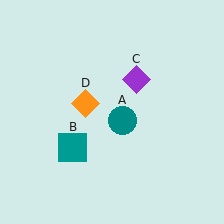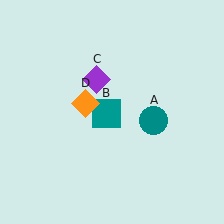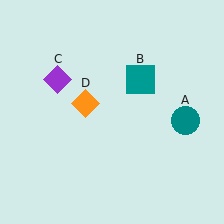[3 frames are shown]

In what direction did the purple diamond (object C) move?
The purple diamond (object C) moved left.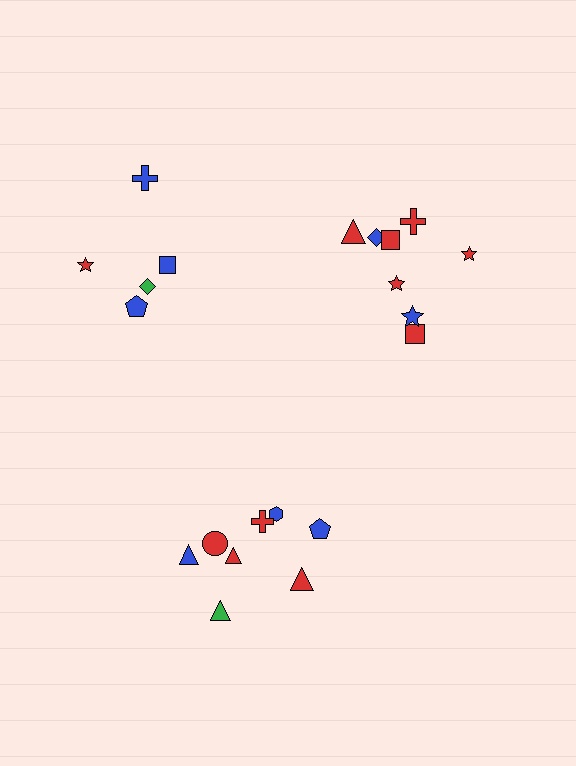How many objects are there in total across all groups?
There are 21 objects.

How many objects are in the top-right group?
There are 8 objects.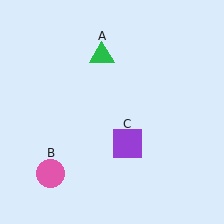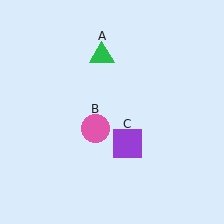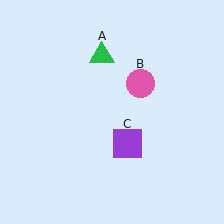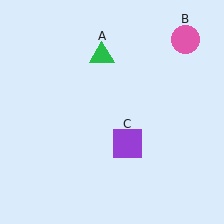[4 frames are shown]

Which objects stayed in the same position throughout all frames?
Green triangle (object A) and purple square (object C) remained stationary.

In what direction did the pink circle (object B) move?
The pink circle (object B) moved up and to the right.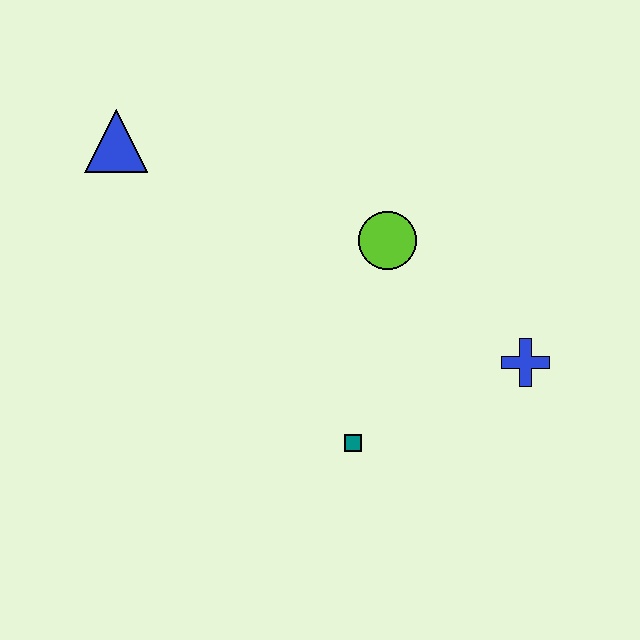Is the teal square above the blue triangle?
No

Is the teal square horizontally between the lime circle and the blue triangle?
Yes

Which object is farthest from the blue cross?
The blue triangle is farthest from the blue cross.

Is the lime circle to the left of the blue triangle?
No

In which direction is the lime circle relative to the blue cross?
The lime circle is to the left of the blue cross.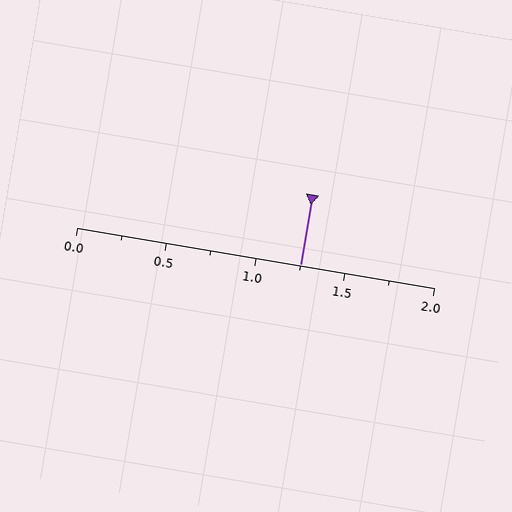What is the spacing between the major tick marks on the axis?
The major ticks are spaced 0.5 apart.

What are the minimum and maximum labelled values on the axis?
The axis runs from 0.0 to 2.0.